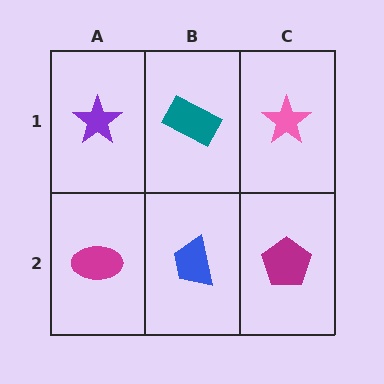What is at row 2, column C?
A magenta pentagon.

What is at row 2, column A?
A magenta ellipse.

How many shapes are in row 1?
3 shapes.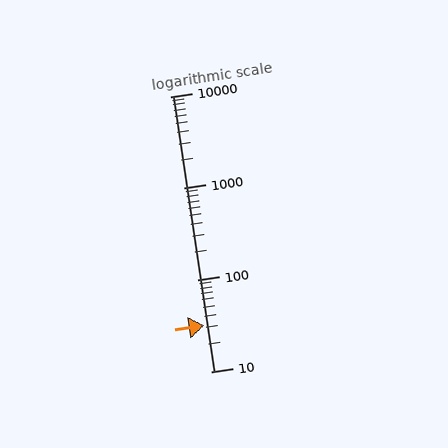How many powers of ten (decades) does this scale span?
The scale spans 3 decades, from 10 to 10000.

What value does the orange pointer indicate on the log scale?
The pointer indicates approximately 32.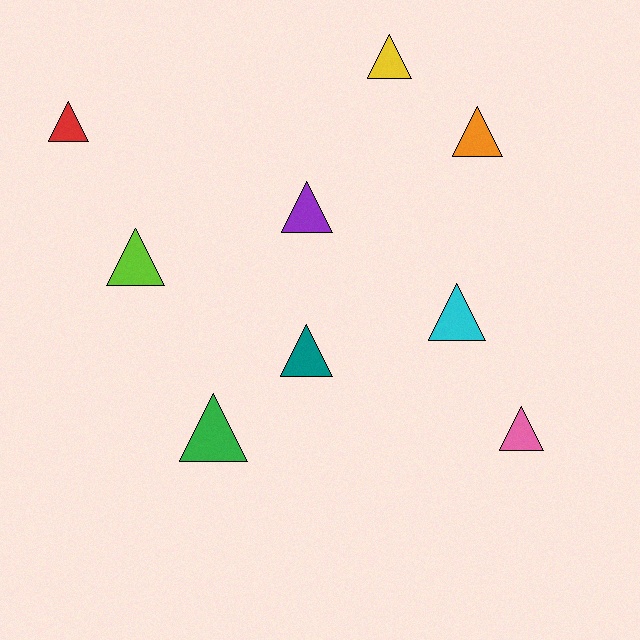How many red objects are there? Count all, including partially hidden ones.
There is 1 red object.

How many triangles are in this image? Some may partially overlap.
There are 9 triangles.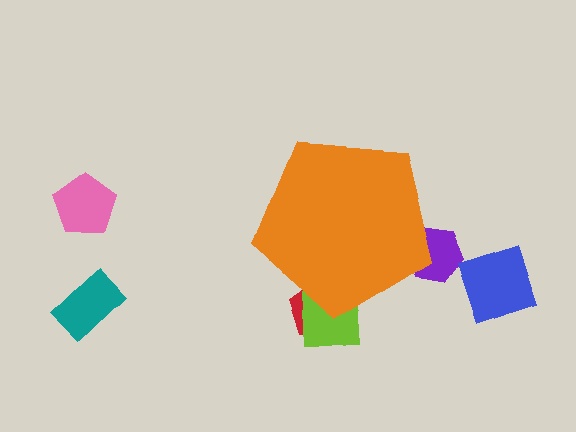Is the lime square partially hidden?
Yes, the lime square is partially hidden behind the orange pentagon.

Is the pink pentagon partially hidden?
No, the pink pentagon is fully visible.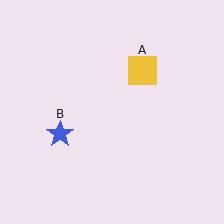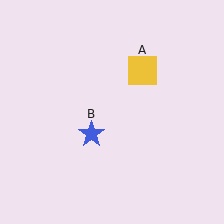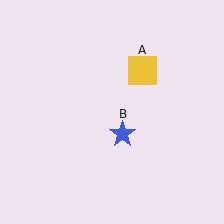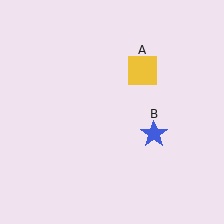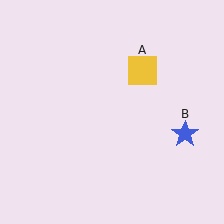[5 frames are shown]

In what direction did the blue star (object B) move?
The blue star (object B) moved right.